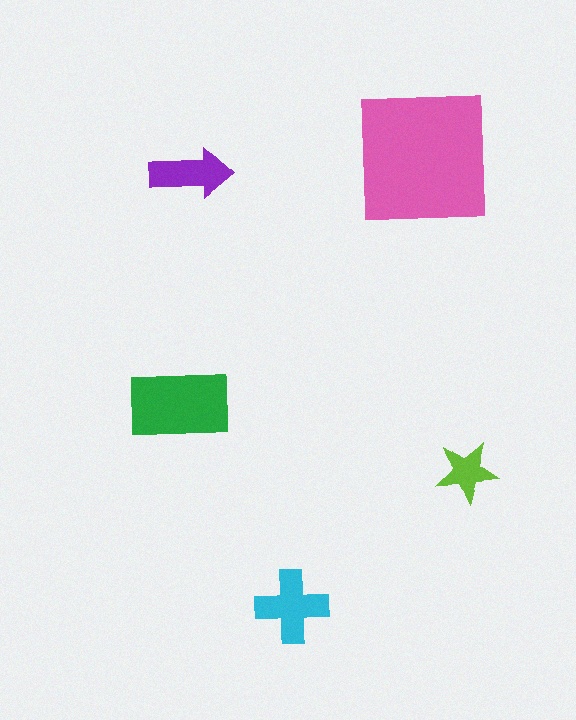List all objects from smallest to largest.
The lime star, the purple arrow, the cyan cross, the green rectangle, the pink square.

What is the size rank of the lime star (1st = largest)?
5th.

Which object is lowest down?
The cyan cross is bottommost.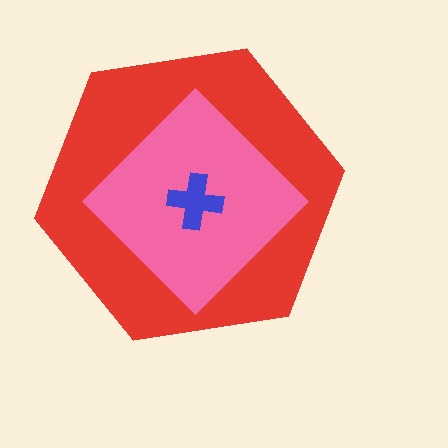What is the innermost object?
The blue cross.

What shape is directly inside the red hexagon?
The pink diamond.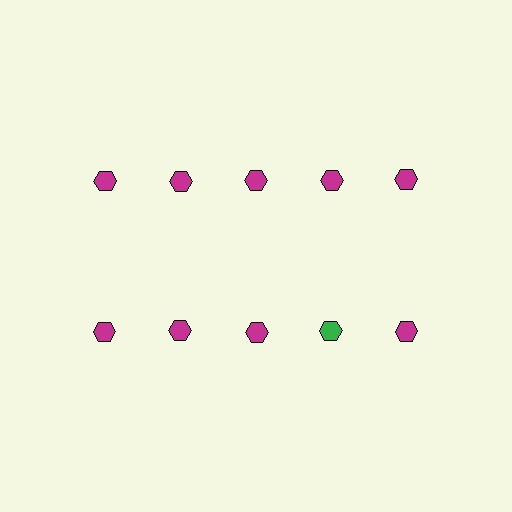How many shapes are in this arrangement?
There are 10 shapes arranged in a grid pattern.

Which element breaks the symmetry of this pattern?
The green hexagon in the second row, second from right column breaks the symmetry. All other shapes are magenta hexagons.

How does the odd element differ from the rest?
It has a different color: green instead of magenta.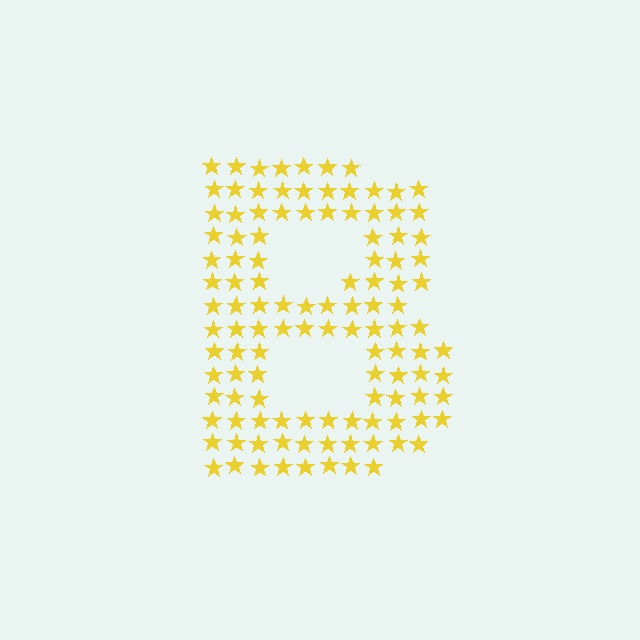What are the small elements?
The small elements are stars.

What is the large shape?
The large shape is the letter B.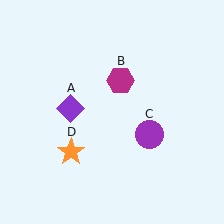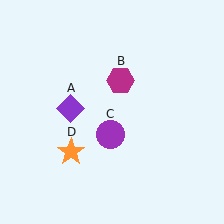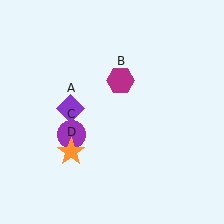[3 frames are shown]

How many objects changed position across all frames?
1 object changed position: purple circle (object C).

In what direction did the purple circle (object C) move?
The purple circle (object C) moved left.